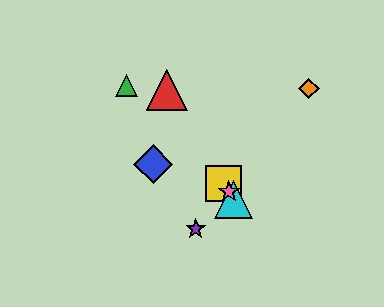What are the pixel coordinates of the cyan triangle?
The cyan triangle is at (234, 200).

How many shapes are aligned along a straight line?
4 shapes (the red triangle, the yellow square, the cyan triangle, the pink star) are aligned along a straight line.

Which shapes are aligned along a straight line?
The red triangle, the yellow square, the cyan triangle, the pink star are aligned along a straight line.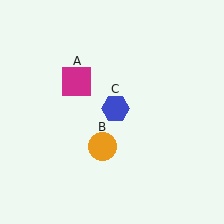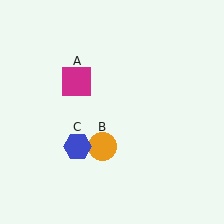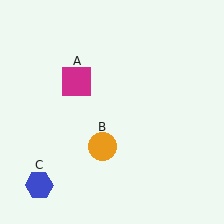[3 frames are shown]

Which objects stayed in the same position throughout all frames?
Magenta square (object A) and orange circle (object B) remained stationary.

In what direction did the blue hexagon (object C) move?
The blue hexagon (object C) moved down and to the left.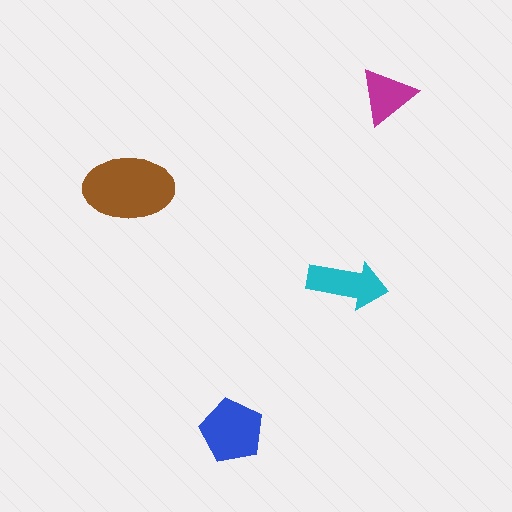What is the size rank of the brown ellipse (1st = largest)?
1st.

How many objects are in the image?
There are 4 objects in the image.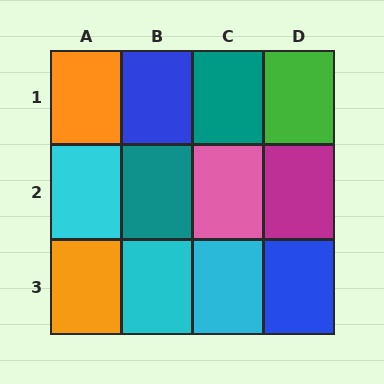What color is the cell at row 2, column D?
Magenta.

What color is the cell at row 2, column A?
Cyan.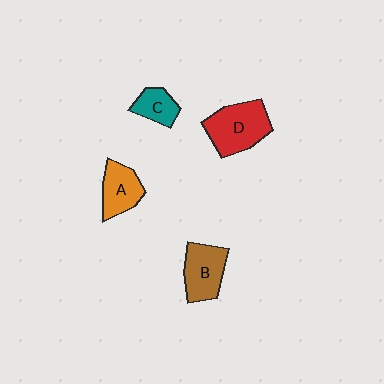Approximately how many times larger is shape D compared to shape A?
Approximately 1.5 times.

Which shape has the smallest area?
Shape C (teal).